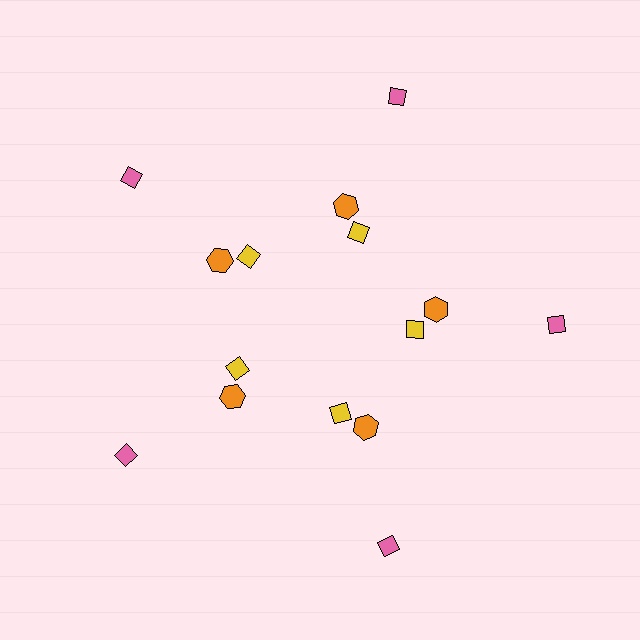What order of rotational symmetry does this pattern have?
This pattern has 5-fold rotational symmetry.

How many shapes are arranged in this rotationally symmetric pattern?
There are 15 shapes, arranged in 5 groups of 3.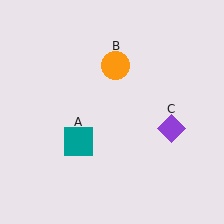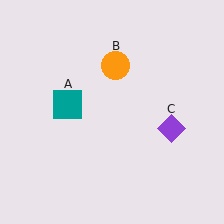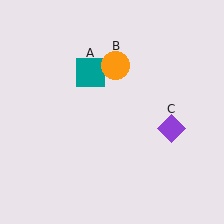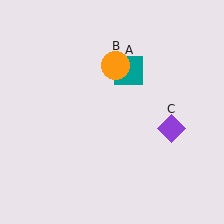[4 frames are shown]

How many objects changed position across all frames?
1 object changed position: teal square (object A).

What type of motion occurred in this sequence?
The teal square (object A) rotated clockwise around the center of the scene.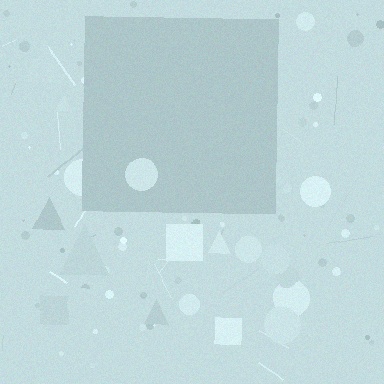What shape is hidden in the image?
A square is hidden in the image.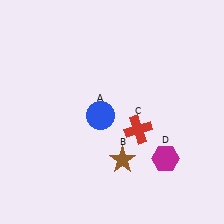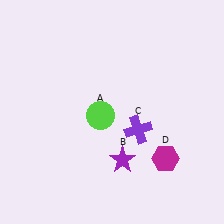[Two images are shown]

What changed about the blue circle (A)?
In Image 1, A is blue. In Image 2, it changed to lime.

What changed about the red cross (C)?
In Image 1, C is red. In Image 2, it changed to purple.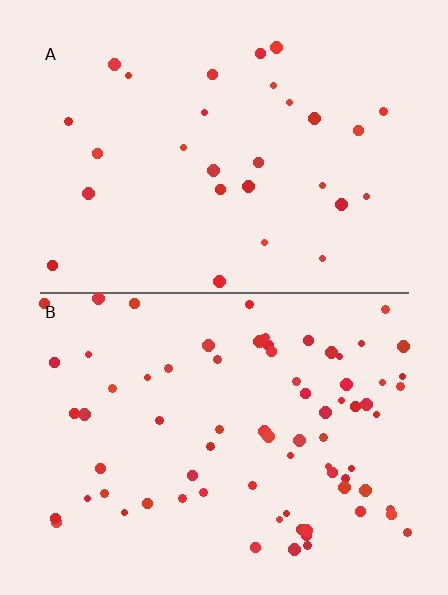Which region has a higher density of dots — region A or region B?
B (the bottom).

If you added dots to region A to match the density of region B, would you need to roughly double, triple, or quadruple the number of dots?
Approximately triple.